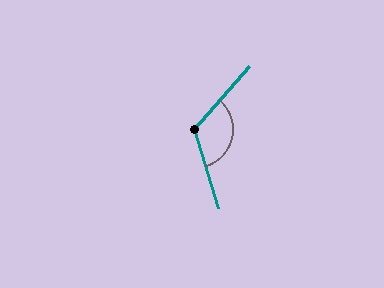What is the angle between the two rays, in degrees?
Approximately 122 degrees.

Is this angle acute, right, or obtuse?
It is obtuse.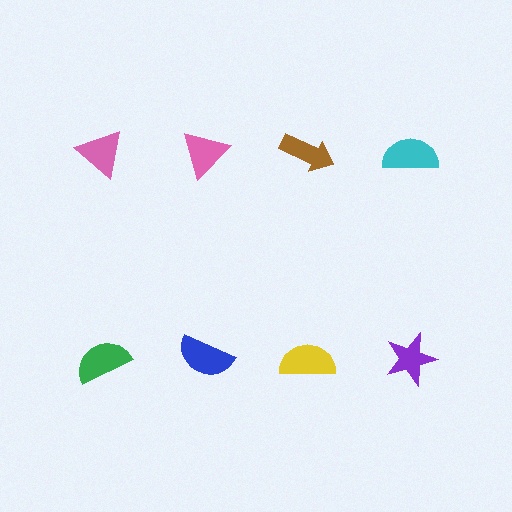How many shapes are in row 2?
4 shapes.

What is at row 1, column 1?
A pink triangle.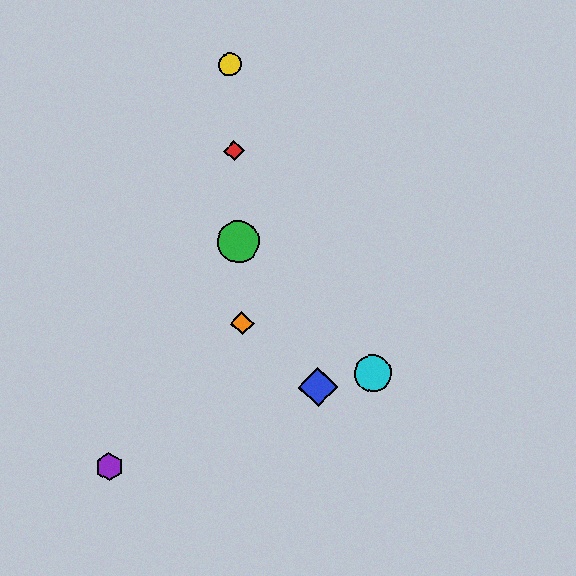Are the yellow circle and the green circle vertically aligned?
Yes, both are at x≈230.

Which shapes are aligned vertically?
The red diamond, the green circle, the yellow circle, the orange diamond are aligned vertically.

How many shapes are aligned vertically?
4 shapes (the red diamond, the green circle, the yellow circle, the orange diamond) are aligned vertically.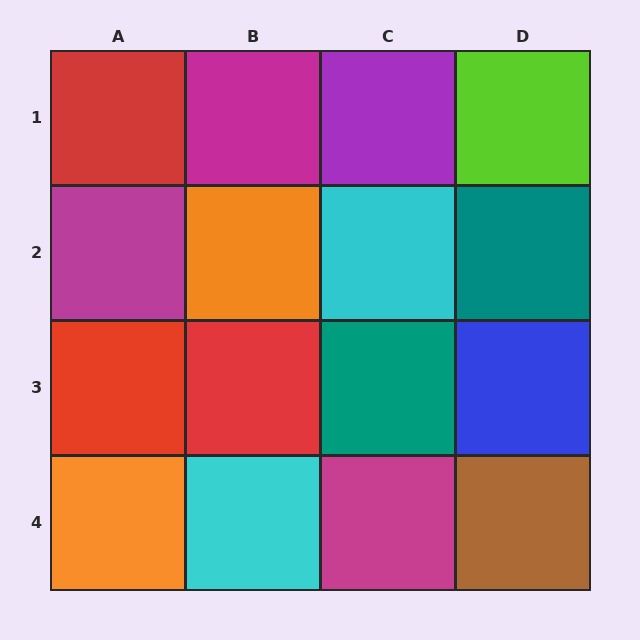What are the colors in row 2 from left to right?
Magenta, orange, cyan, teal.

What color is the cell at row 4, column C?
Magenta.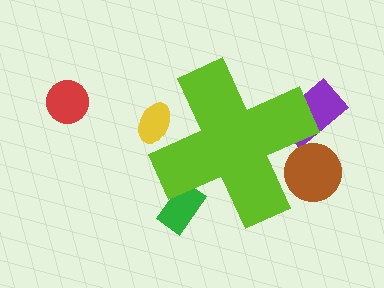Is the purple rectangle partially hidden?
Yes, the purple rectangle is partially hidden behind the lime cross.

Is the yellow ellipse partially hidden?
Yes, the yellow ellipse is partially hidden behind the lime cross.